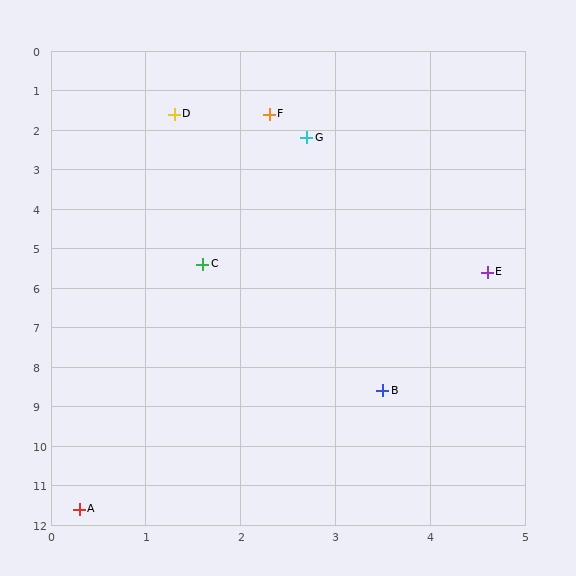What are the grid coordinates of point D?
Point D is at approximately (1.3, 1.6).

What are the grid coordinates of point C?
Point C is at approximately (1.6, 5.4).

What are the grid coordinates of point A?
Point A is at approximately (0.3, 11.6).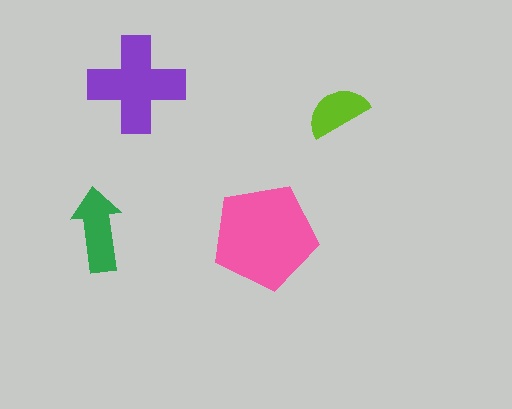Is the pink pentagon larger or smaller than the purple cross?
Larger.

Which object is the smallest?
The lime semicircle.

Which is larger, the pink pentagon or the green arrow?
The pink pentagon.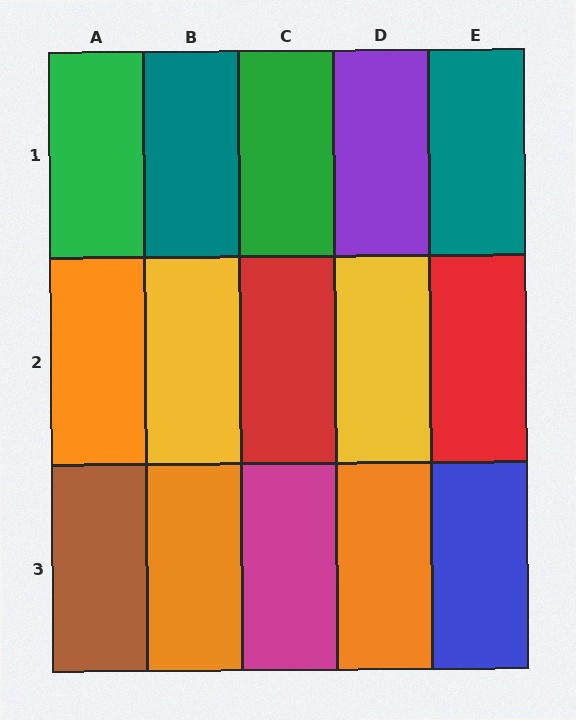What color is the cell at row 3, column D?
Orange.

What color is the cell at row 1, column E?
Teal.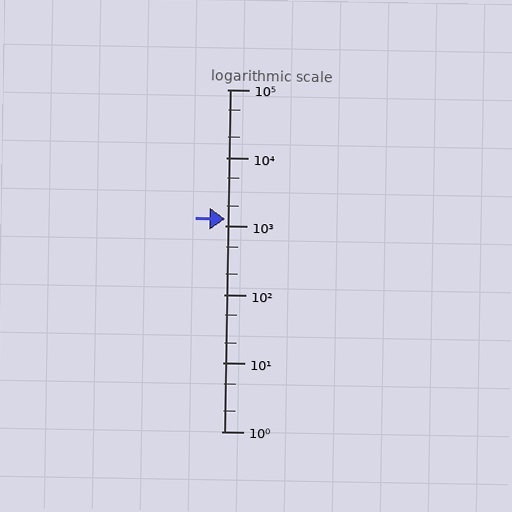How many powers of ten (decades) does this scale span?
The scale spans 5 decades, from 1 to 100000.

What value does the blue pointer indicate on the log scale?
The pointer indicates approximately 1300.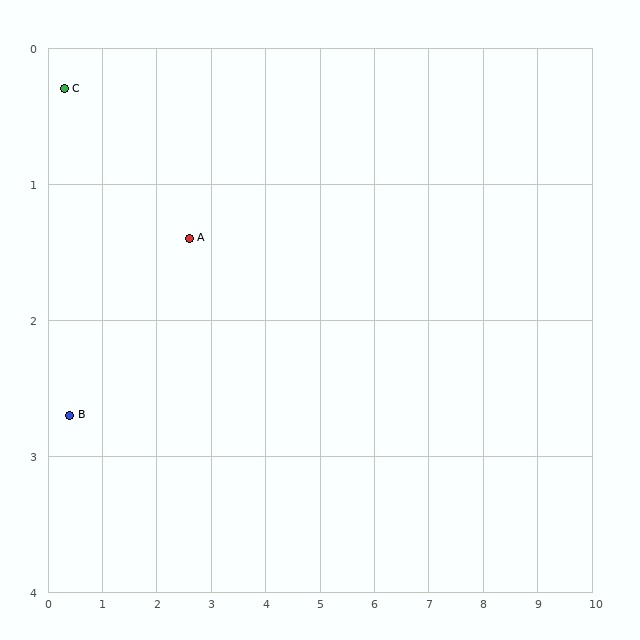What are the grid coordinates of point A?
Point A is at approximately (2.6, 1.4).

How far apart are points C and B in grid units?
Points C and B are about 2.4 grid units apart.